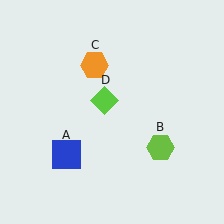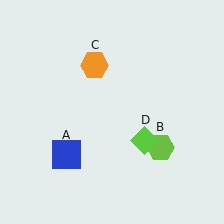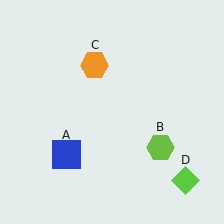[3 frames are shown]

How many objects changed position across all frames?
1 object changed position: lime diamond (object D).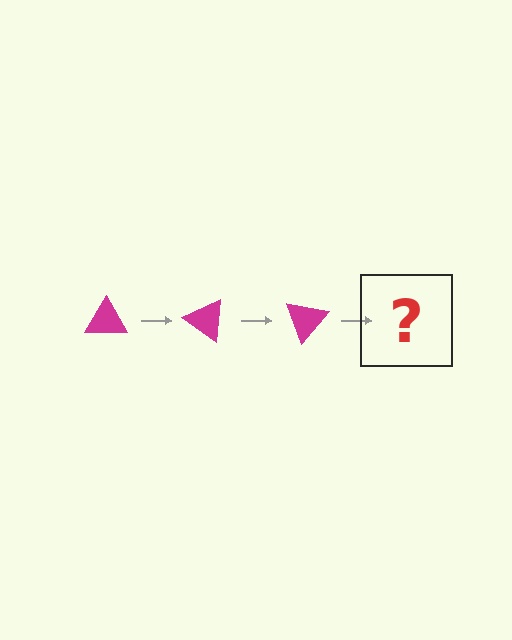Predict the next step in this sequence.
The next step is a magenta triangle rotated 105 degrees.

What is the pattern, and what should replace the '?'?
The pattern is that the triangle rotates 35 degrees each step. The '?' should be a magenta triangle rotated 105 degrees.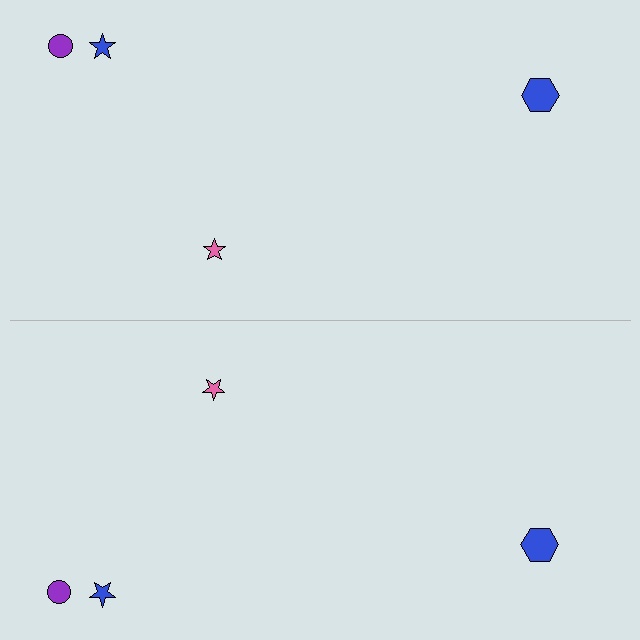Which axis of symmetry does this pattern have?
The pattern has a horizontal axis of symmetry running through the center of the image.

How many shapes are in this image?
There are 8 shapes in this image.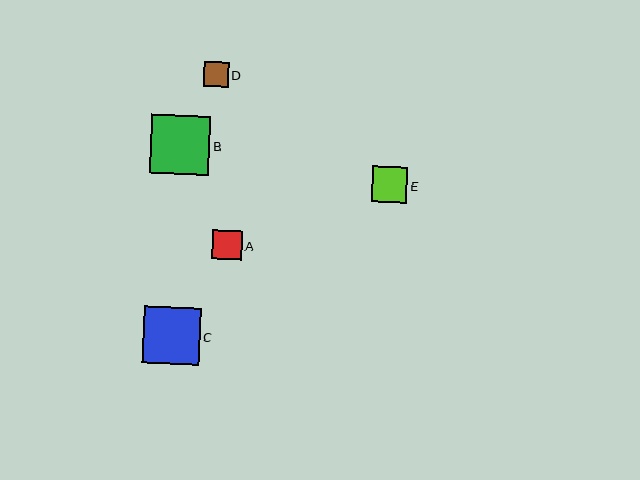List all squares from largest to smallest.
From largest to smallest: B, C, E, A, D.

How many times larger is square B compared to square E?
Square B is approximately 1.7 times the size of square E.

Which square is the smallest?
Square D is the smallest with a size of approximately 24 pixels.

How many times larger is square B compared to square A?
Square B is approximately 2.0 times the size of square A.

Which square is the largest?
Square B is the largest with a size of approximately 59 pixels.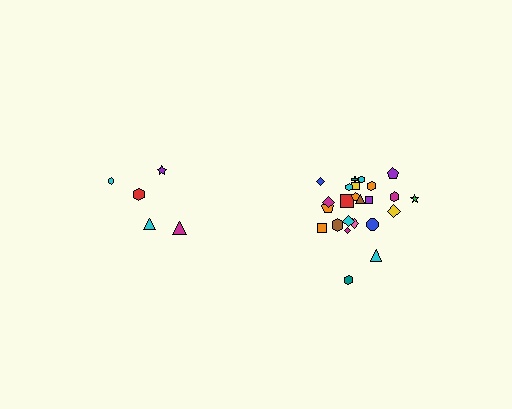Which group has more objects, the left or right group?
The right group.